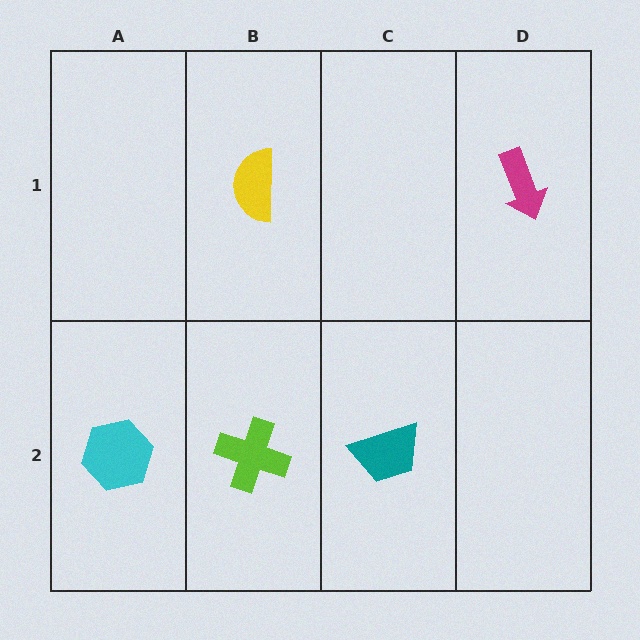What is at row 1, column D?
A magenta arrow.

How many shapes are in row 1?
2 shapes.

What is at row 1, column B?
A yellow semicircle.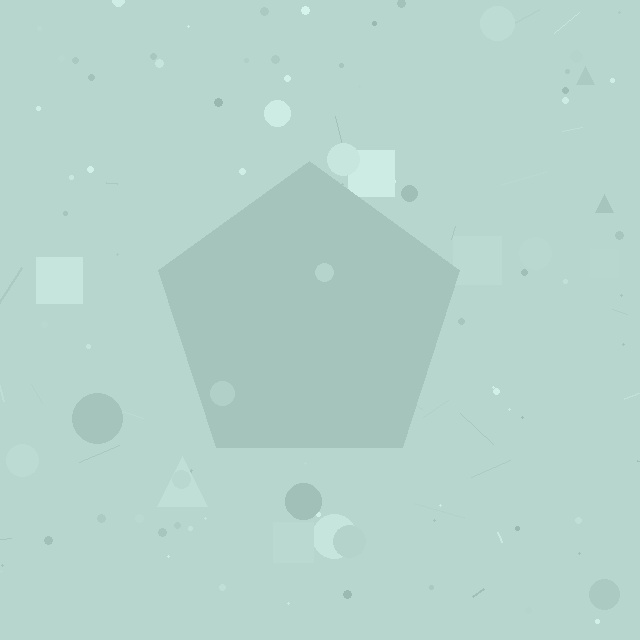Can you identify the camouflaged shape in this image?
The camouflaged shape is a pentagon.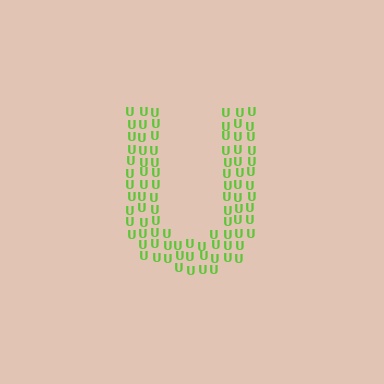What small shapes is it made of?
It is made of small letter U's.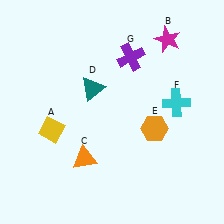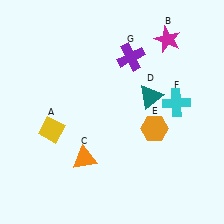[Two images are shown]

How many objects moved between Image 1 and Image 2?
1 object moved between the two images.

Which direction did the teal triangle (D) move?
The teal triangle (D) moved right.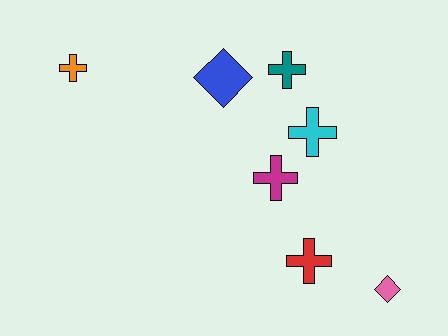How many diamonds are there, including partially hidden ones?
There are 2 diamonds.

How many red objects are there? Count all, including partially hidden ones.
There is 1 red object.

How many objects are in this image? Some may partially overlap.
There are 7 objects.